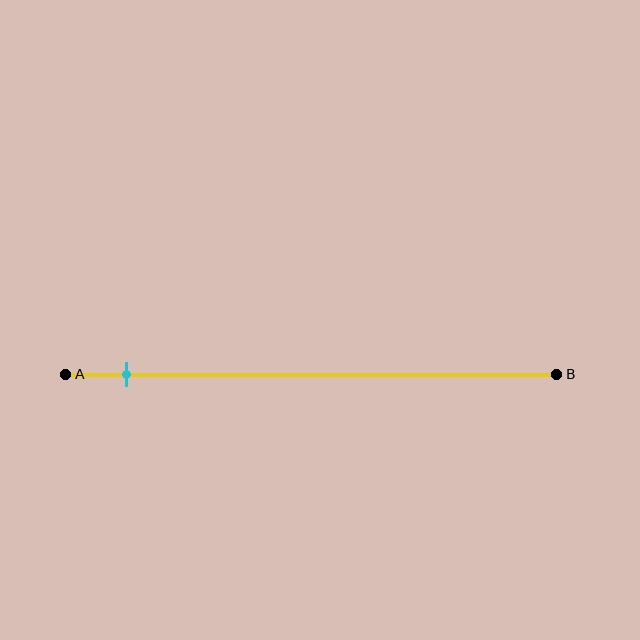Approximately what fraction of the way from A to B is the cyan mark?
The cyan mark is approximately 10% of the way from A to B.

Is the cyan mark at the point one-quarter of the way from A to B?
No, the mark is at about 10% from A, not at the 25% one-quarter point.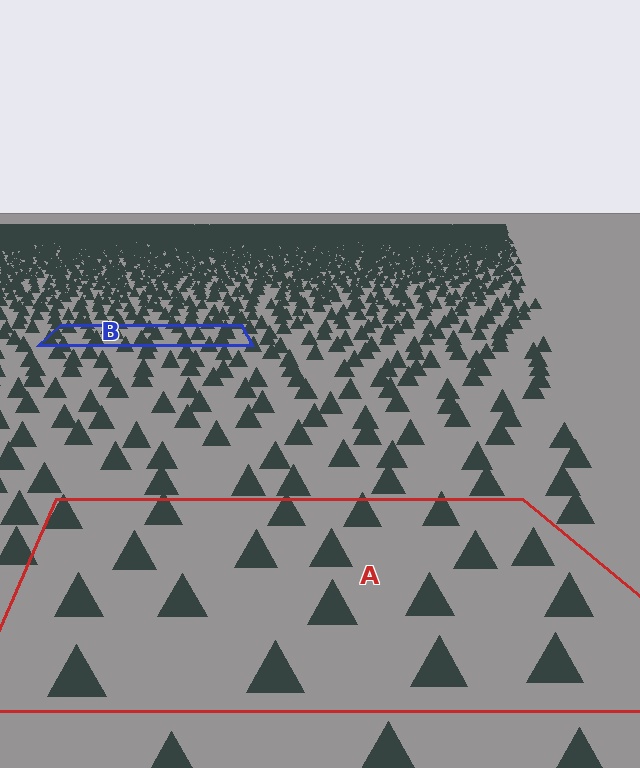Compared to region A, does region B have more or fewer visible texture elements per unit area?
Region B has more texture elements per unit area — they are packed more densely because it is farther away.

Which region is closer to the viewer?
Region A is closer. The texture elements there are larger and more spread out.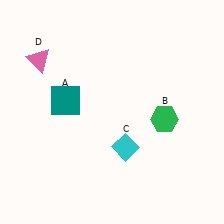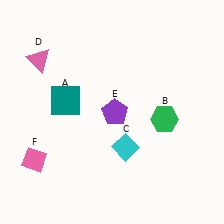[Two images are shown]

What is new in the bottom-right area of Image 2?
A purple pentagon (E) was added in the bottom-right area of Image 2.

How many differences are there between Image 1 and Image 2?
There are 2 differences between the two images.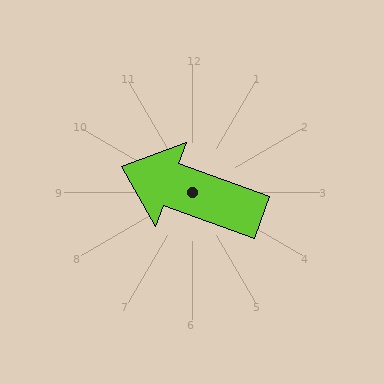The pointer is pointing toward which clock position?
Roughly 10 o'clock.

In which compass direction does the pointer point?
West.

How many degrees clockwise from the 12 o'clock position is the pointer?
Approximately 290 degrees.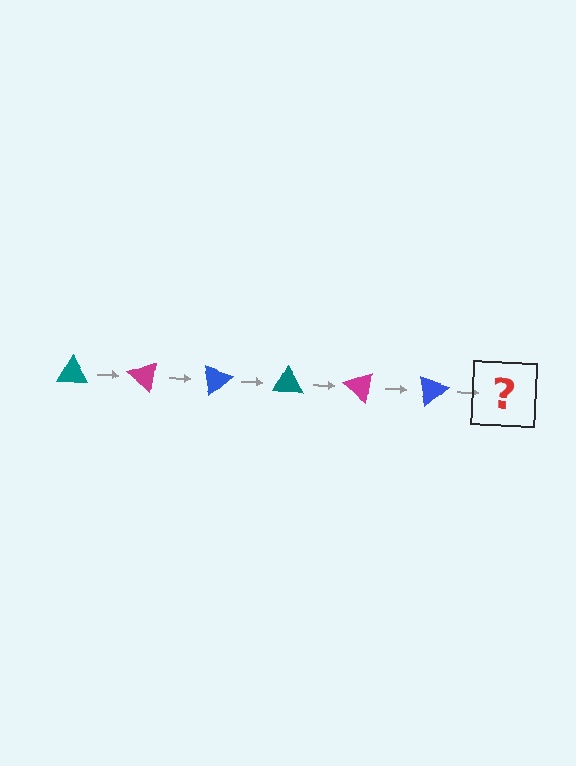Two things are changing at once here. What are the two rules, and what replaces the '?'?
The two rules are that it rotates 40 degrees each step and the color cycles through teal, magenta, and blue. The '?' should be a teal triangle, rotated 240 degrees from the start.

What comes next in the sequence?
The next element should be a teal triangle, rotated 240 degrees from the start.